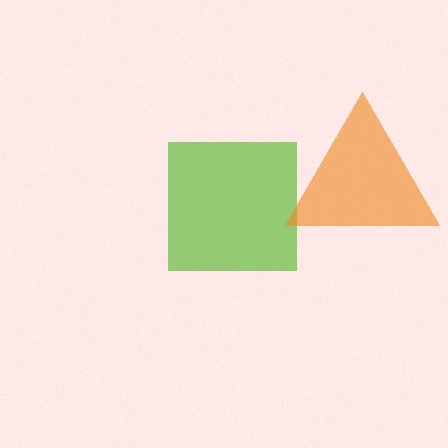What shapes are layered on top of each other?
The layered shapes are: a lime square, an orange triangle.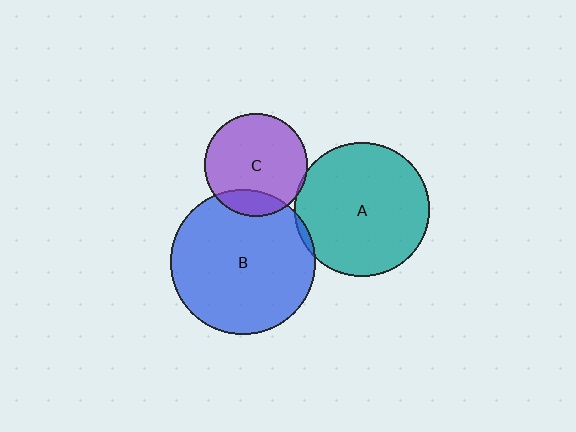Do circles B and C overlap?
Yes.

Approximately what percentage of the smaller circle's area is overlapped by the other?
Approximately 15%.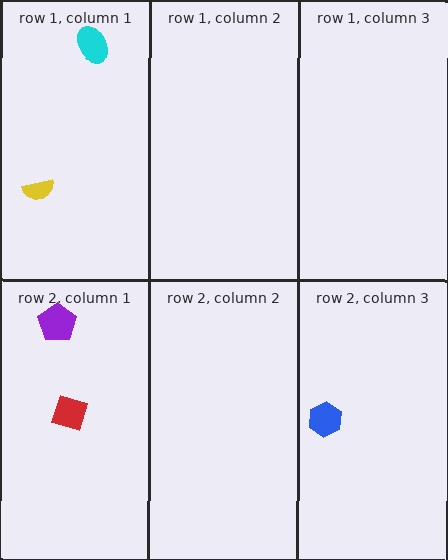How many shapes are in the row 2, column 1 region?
2.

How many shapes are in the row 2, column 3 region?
1.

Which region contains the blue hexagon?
The row 2, column 3 region.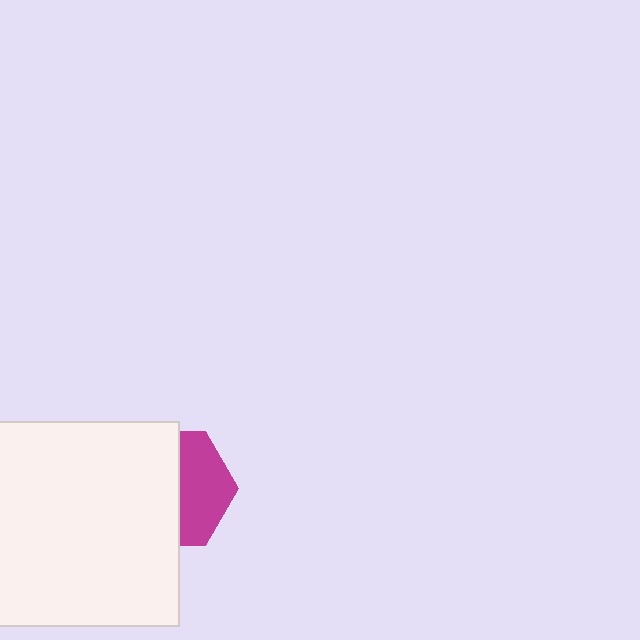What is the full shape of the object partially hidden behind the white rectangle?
The partially hidden object is a magenta hexagon.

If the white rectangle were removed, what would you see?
You would see the complete magenta hexagon.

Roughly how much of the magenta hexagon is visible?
A small part of it is visible (roughly 43%).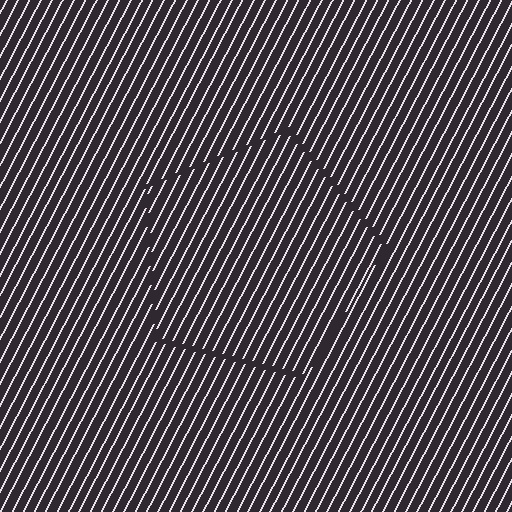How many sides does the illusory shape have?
5 sides — the line-ends trace a pentagon.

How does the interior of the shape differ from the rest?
The interior of the shape contains the same grating, shifted by half a period — the contour is defined by the phase discontinuity where line-ends from the inner and outer gratings abut.